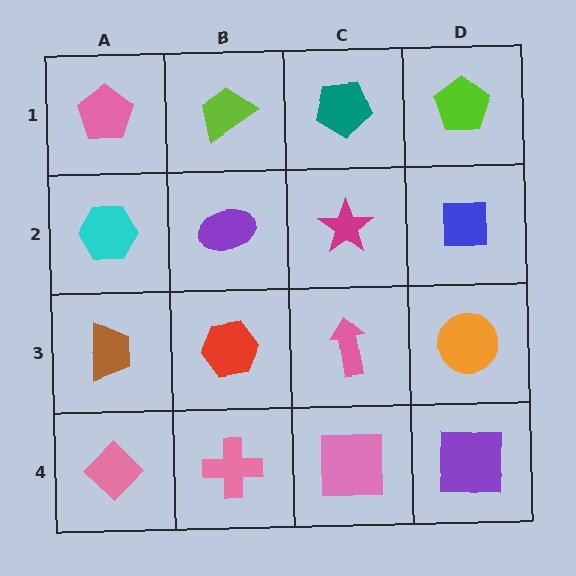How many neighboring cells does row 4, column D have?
2.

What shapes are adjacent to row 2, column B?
A lime trapezoid (row 1, column B), a red hexagon (row 3, column B), a cyan hexagon (row 2, column A), a magenta star (row 2, column C).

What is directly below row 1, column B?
A purple ellipse.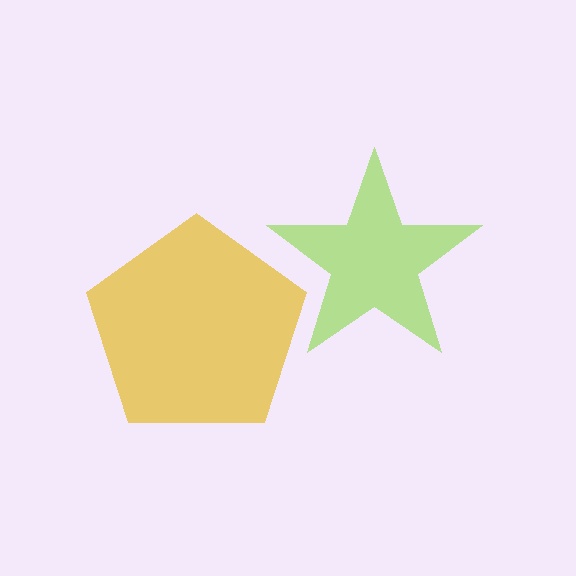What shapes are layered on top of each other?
The layered shapes are: a lime star, a yellow pentagon.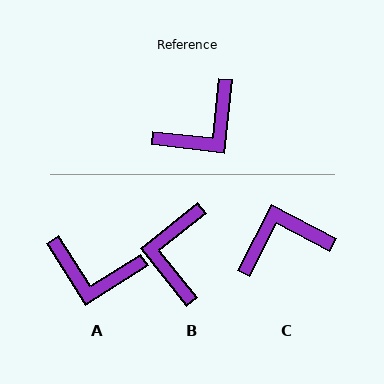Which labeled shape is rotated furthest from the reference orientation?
C, about 159 degrees away.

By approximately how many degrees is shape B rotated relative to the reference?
Approximately 135 degrees clockwise.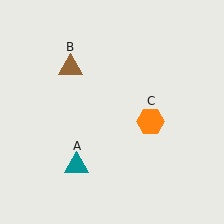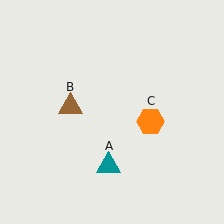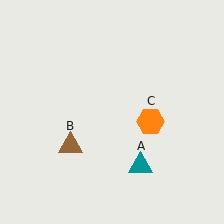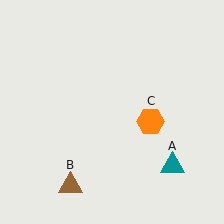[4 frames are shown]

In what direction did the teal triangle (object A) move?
The teal triangle (object A) moved right.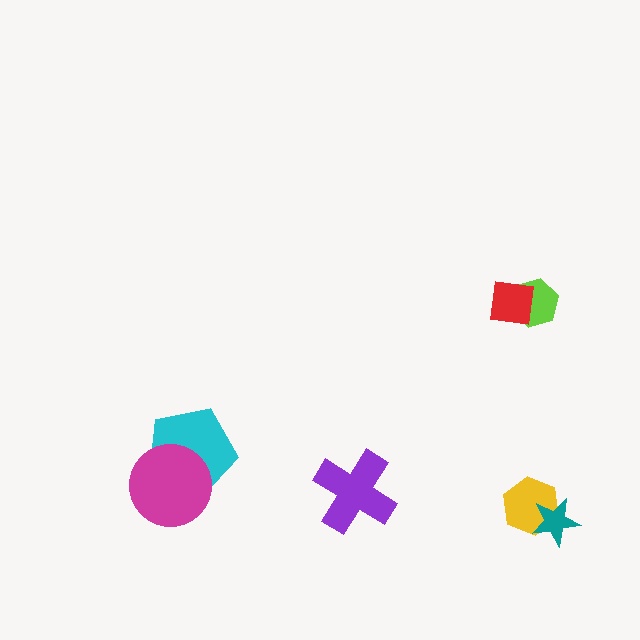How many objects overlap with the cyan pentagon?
1 object overlaps with the cyan pentagon.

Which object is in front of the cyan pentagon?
The magenta circle is in front of the cyan pentagon.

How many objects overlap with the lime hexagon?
1 object overlaps with the lime hexagon.